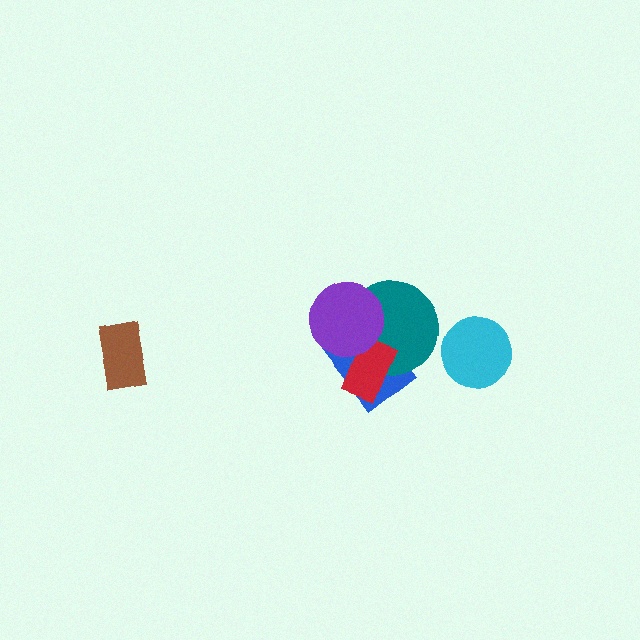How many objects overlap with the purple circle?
3 objects overlap with the purple circle.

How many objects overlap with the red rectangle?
3 objects overlap with the red rectangle.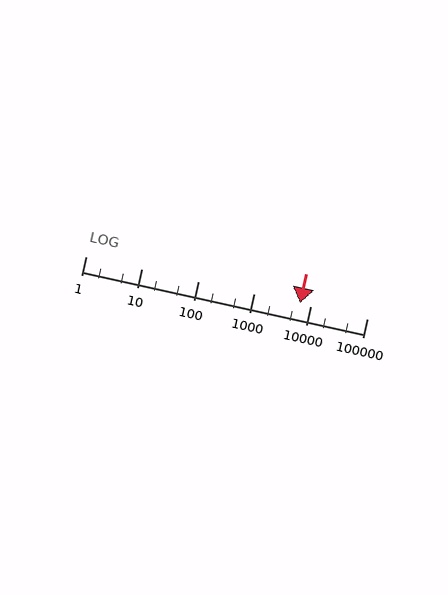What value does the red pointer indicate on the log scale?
The pointer indicates approximately 6500.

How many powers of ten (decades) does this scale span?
The scale spans 5 decades, from 1 to 100000.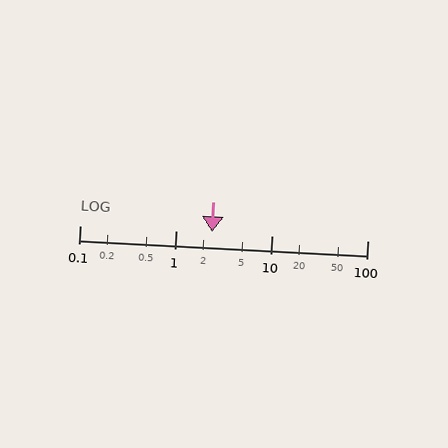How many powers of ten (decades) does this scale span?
The scale spans 3 decades, from 0.1 to 100.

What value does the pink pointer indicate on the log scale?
The pointer indicates approximately 2.4.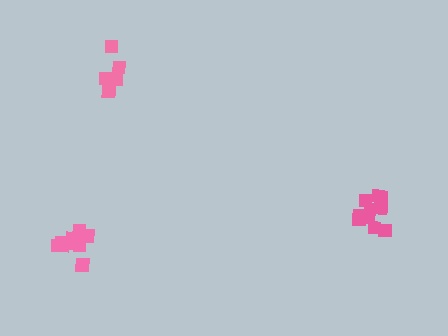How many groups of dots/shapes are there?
There are 3 groups.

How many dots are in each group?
Group 1: 11 dots, Group 2: 11 dots, Group 3: 6 dots (28 total).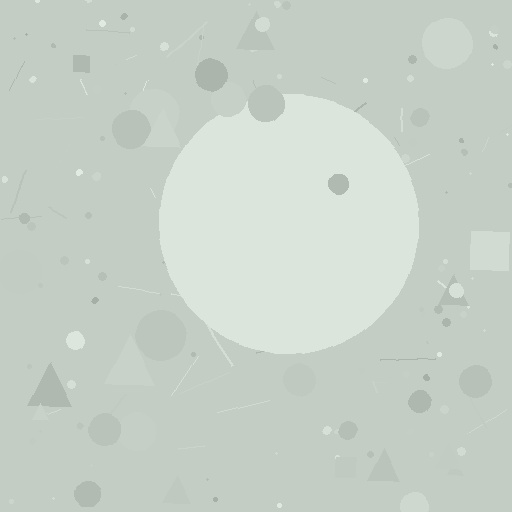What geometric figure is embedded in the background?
A circle is embedded in the background.